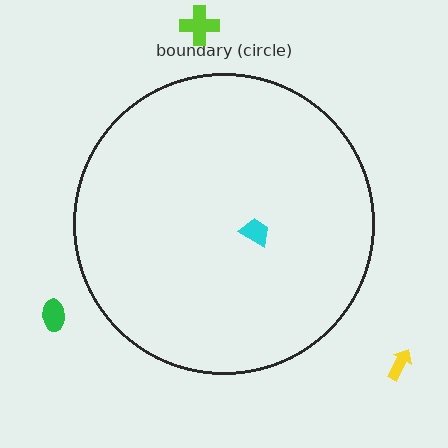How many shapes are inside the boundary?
1 inside, 3 outside.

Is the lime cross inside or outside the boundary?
Outside.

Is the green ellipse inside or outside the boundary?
Outside.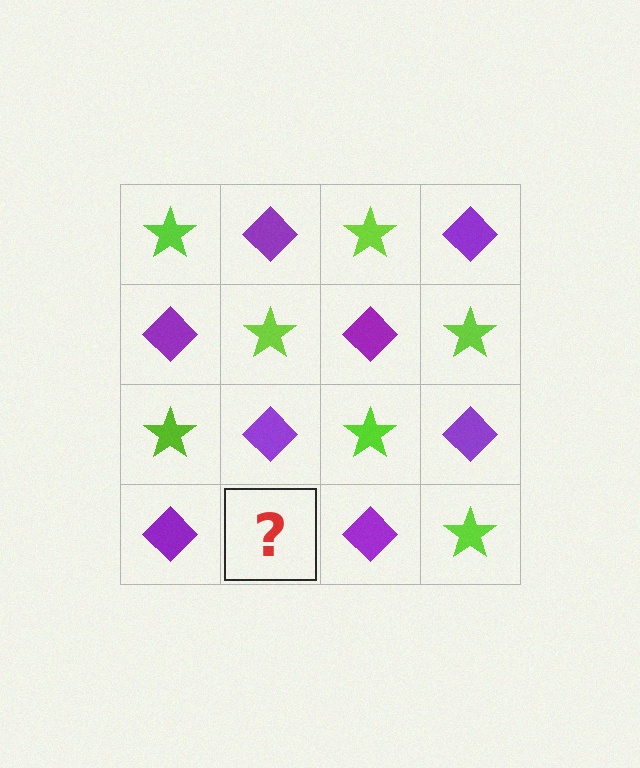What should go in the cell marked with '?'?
The missing cell should contain a lime star.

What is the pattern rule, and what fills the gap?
The rule is that it alternates lime star and purple diamond in a checkerboard pattern. The gap should be filled with a lime star.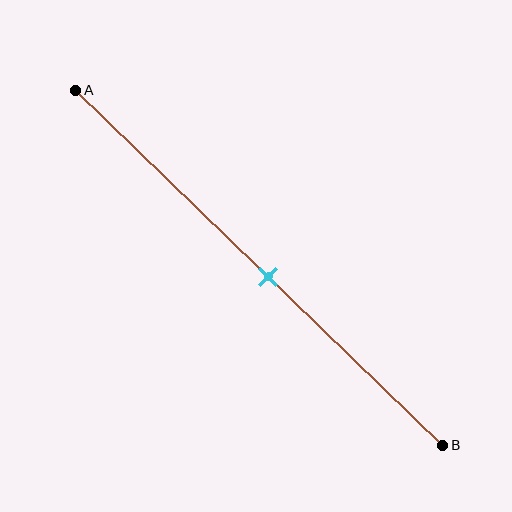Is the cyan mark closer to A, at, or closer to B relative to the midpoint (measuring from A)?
The cyan mark is approximately at the midpoint of segment AB.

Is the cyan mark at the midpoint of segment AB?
Yes, the mark is approximately at the midpoint.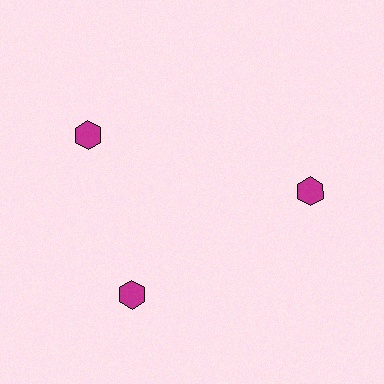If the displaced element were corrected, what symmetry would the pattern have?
It would have 3-fold rotational symmetry — the pattern would map onto itself every 120 degrees.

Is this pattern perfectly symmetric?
No. The 3 magenta hexagons are arranged in a ring, but one element near the 11 o'clock position is rotated out of alignment along the ring, breaking the 3-fold rotational symmetry.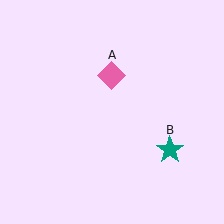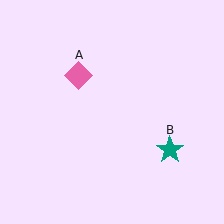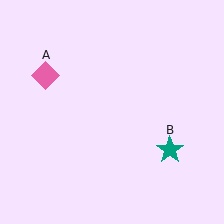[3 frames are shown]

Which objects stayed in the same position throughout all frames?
Teal star (object B) remained stationary.